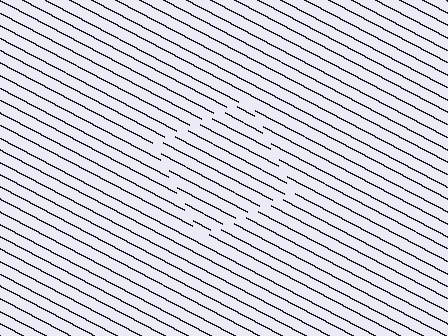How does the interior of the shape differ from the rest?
The interior of the shape contains the same grating, shifted by half a period — the contour is defined by the phase discontinuity where line-ends from the inner and outer gratings abut.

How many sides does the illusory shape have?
4 sides — the line-ends trace a square.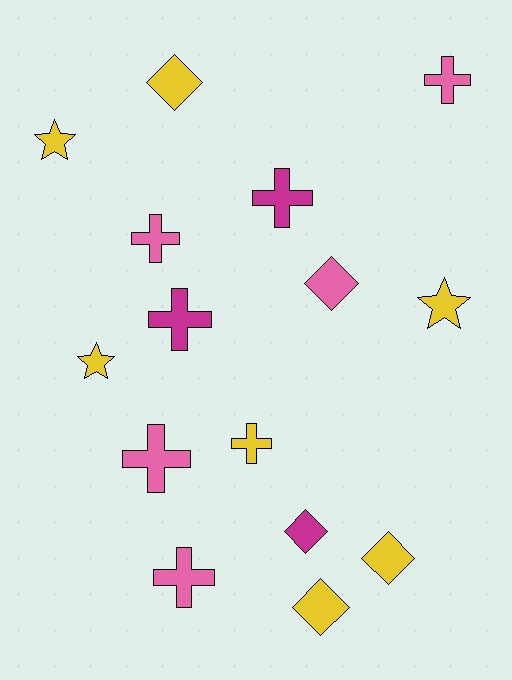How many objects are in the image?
There are 15 objects.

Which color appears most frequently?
Yellow, with 7 objects.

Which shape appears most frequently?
Cross, with 7 objects.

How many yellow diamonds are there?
There are 3 yellow diamonds.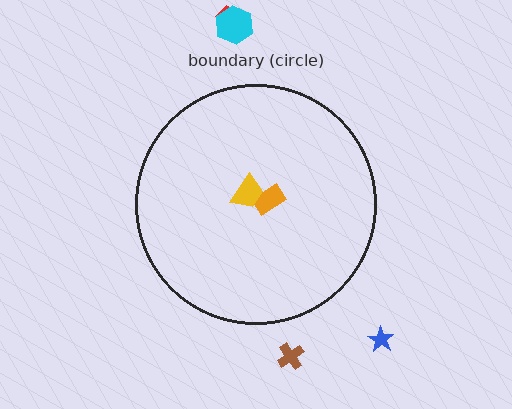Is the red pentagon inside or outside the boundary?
Outside.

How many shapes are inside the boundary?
2 inside, 4 outside.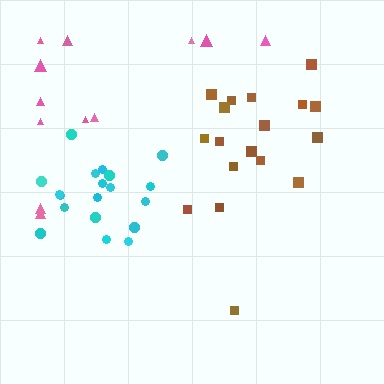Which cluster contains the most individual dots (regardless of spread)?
Cyan (19).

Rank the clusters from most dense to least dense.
cyan, brown, pink.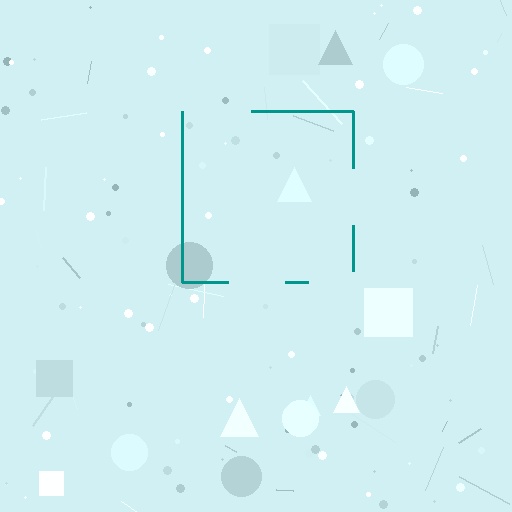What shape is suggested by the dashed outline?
The dashed outline suggests a square.